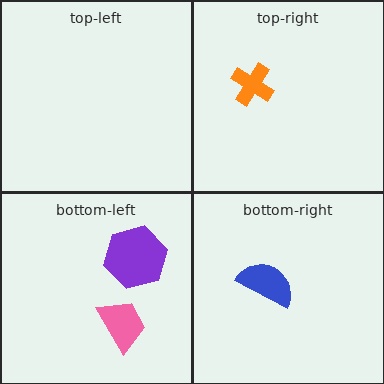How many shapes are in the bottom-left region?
2.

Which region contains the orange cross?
The top-right region.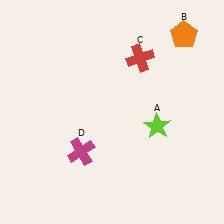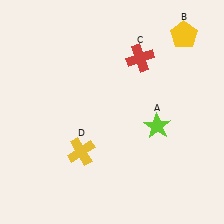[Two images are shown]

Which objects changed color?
B changed from orange to yellow. D changed from magenta to yellow.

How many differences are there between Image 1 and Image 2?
There are 2 differences between the two images.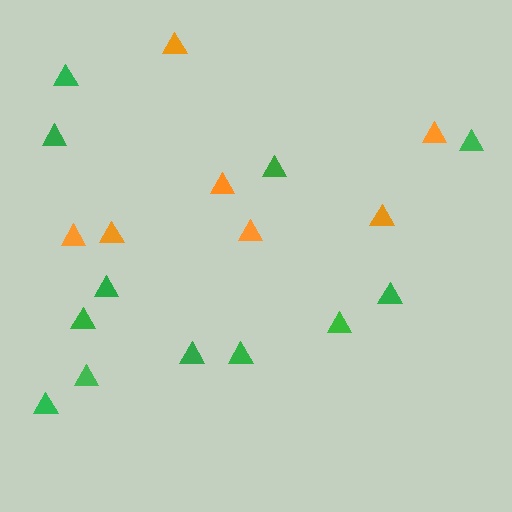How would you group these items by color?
There are 2 groups: one group of orange triangles (7) and one group of green triangles (12).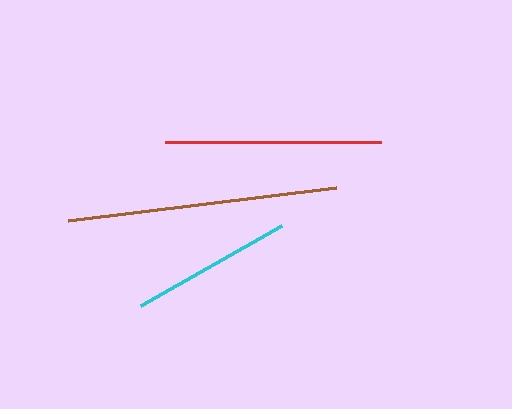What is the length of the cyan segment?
The cyan segment is approximately 162 pixels long.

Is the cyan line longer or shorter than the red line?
The red line is longer than the cyan line.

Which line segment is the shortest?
The cyan line is the shortest at approximately 162 pixels.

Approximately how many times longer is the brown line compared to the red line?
The brown line is approximately 1.2 times the length of the red line.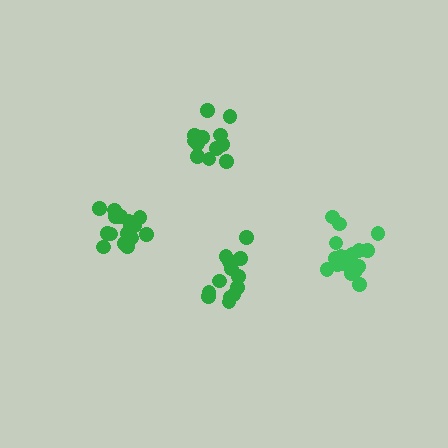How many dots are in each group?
Group 1: 13 dots, Group 2: 18 dots, Group 3: 13 dots, Group 4: 16 dots (60 total).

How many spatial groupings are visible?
There are 4 spatial groupings.